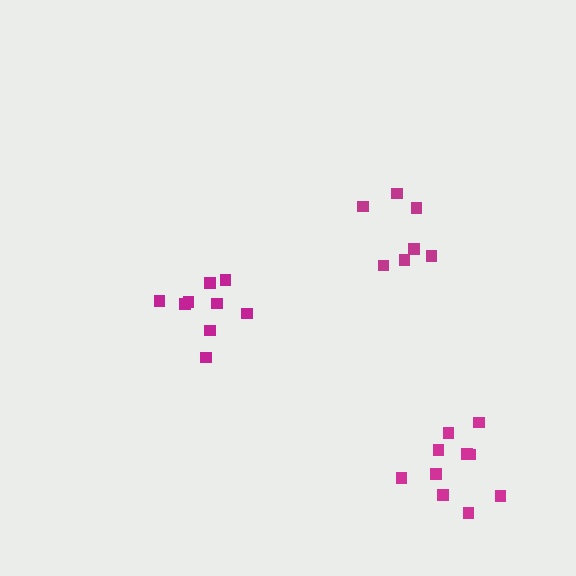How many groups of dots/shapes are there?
There are 3 groups.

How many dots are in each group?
Group 1: 9 dots, Group 2: 7 dots, Group 3: 10 dots (26 total).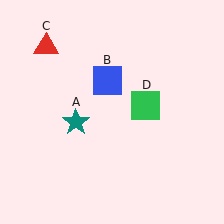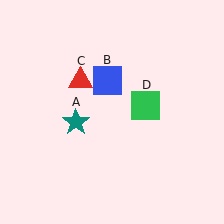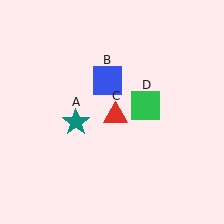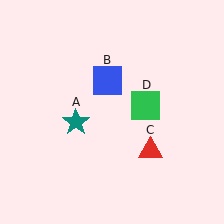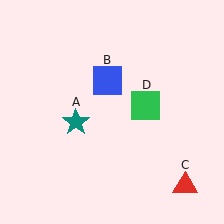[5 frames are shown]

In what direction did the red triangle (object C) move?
The red triangle (object C) moved down and to the right.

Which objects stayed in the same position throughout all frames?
Teal star (object A) and blue square (object B) and green square (object D) remained stationary.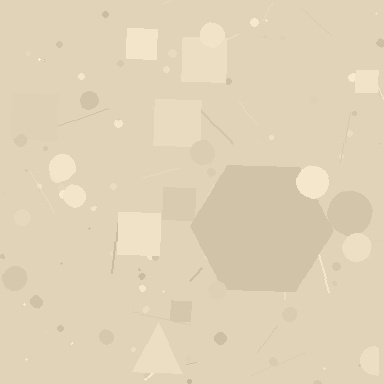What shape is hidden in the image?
A hexagon is hidden in the image.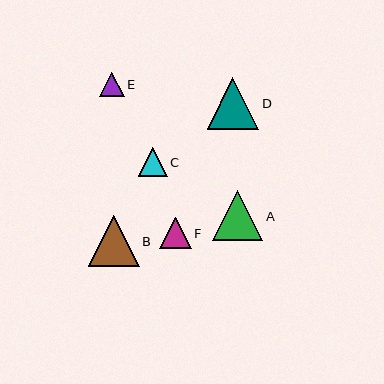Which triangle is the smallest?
Triangle E is the smallest with a size of approximately 25 pixels.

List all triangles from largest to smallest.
From largest to smallest: D, B, A, F, C, E.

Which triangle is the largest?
Triangle D is the largest with a size of approximately 52 pixels.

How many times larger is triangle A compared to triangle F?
Triangle A is approximately 1.6 times the size of triangle F.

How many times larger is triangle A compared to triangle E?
Triangle A is approximately 2.0 times the size of triangle E.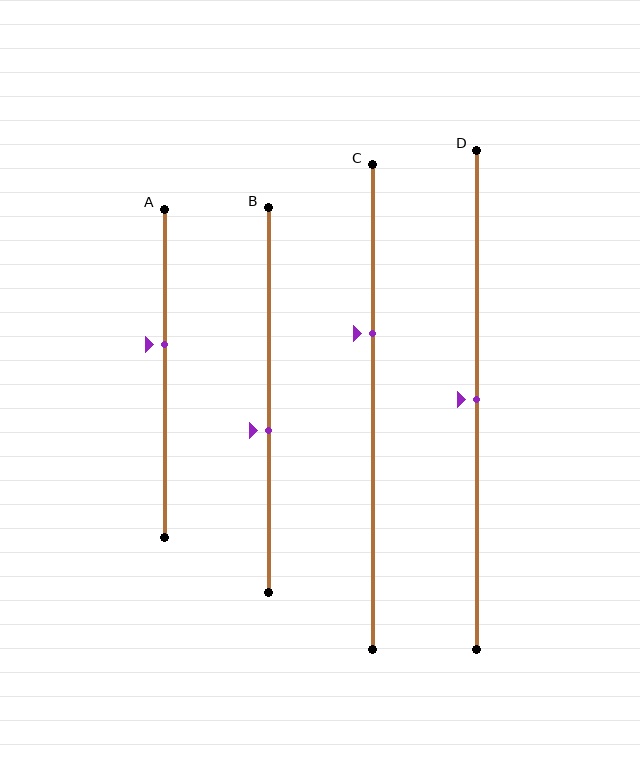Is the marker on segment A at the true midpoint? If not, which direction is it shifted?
No, the marker on segment A is shifted upward by about 9% of the segment length.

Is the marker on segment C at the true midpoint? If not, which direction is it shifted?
No, the marker on segment C is shifted upward by about 15% of the segment length.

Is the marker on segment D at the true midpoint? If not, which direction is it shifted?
Yes, the marker on segment D is at the true midpoint.